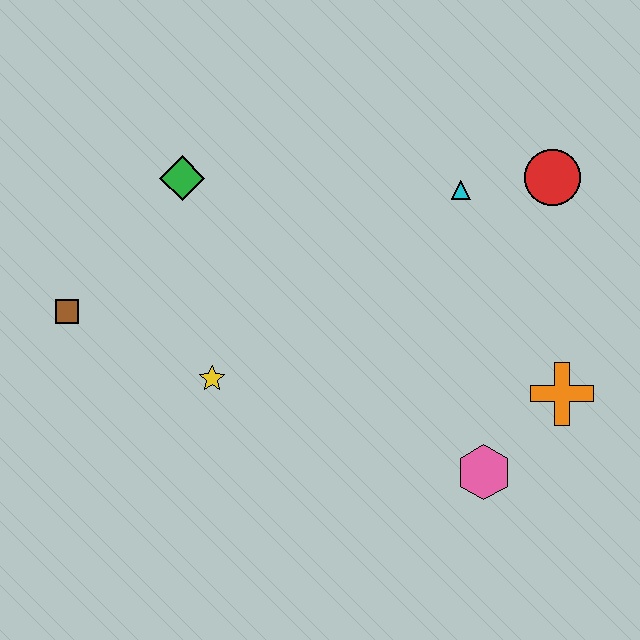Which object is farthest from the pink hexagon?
The brown square is farthest from the pink hexagon.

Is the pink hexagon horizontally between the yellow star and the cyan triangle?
No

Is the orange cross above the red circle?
No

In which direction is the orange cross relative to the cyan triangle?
The orange cross is below the cyan triangle.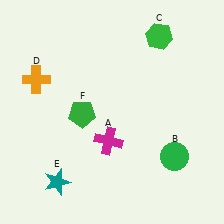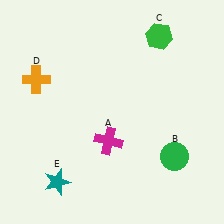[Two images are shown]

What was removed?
The green pentagon (F) was removed in Image 2.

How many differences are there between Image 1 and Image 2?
There is 1 difference between the two images.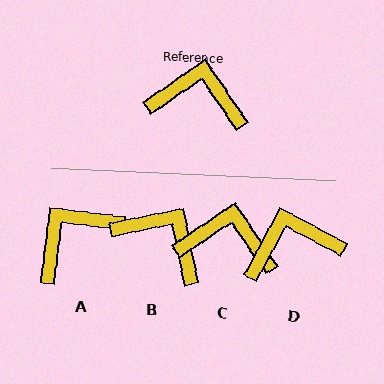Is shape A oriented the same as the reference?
No, it is off by about 48 degrees.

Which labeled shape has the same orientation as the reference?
C.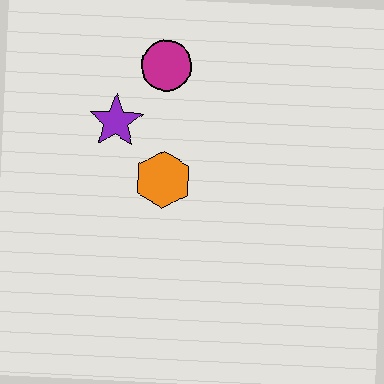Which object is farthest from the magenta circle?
The orange hexagon is farthest from the magenta circle.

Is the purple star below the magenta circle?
Yes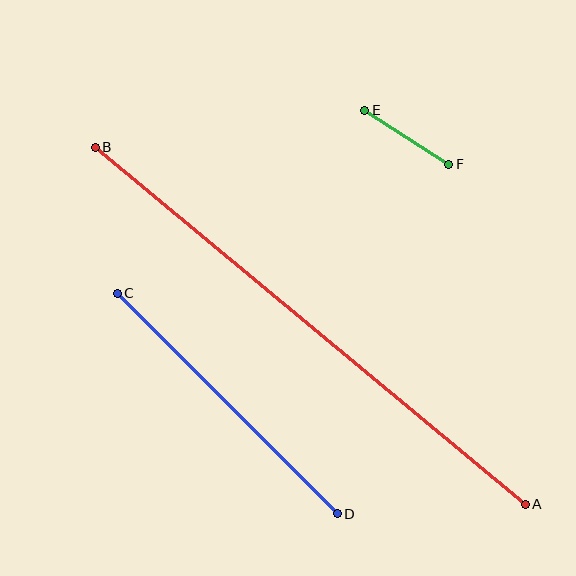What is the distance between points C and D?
The distance is approximately 311 pixels.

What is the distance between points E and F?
The distance is approximately 100 pixels.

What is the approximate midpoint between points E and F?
The midpoint is at approximately (407, 137) pixels.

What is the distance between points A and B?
The distance is approximately 559 pixels.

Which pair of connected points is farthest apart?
Points A and B are farthest apart.